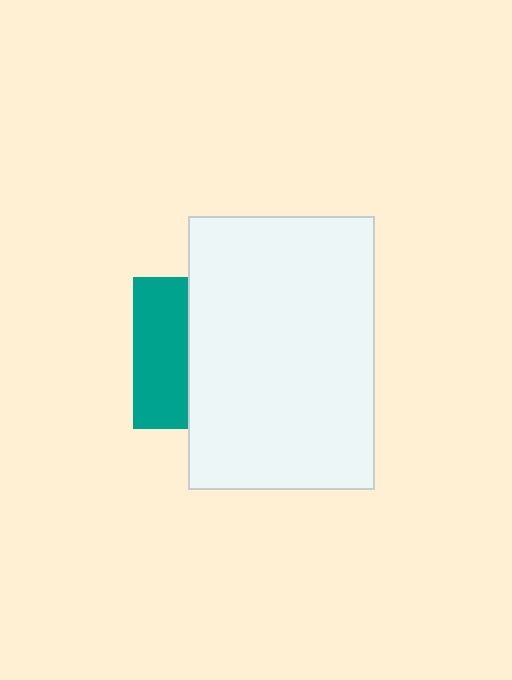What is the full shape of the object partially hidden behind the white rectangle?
The partially hidden object is a teal square.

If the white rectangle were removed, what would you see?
You would see the complete teal square.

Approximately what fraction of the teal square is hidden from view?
Roughly 64% of the teal square is hidden behind the white rectangle.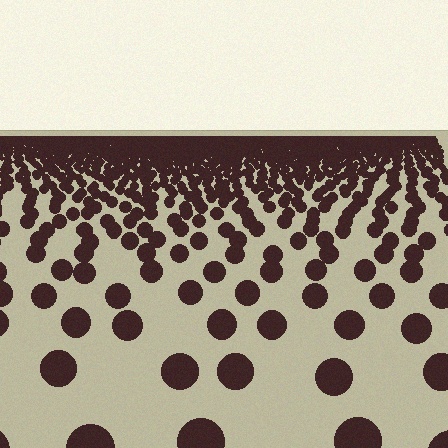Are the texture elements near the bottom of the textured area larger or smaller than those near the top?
Larger. Near the bottom, elements are closer to the viewer and appear at a bigger on-screen size.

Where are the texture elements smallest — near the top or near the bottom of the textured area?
Near the top.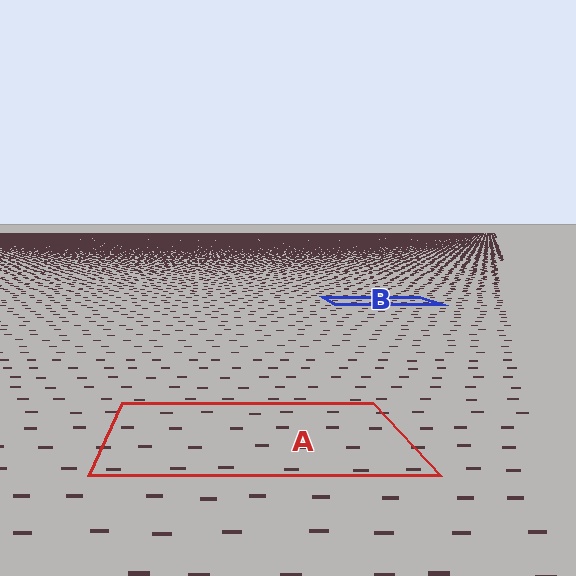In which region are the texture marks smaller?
The texture marks are smaller in region B, because it is farther away.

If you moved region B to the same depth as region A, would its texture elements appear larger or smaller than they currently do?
They would appear larger. At a closer depth, the same texture elements are projected at a bigger on-screen size.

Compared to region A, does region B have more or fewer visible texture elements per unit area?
Region B has more texture elements per unit area — they are packed more densely because it is farther away.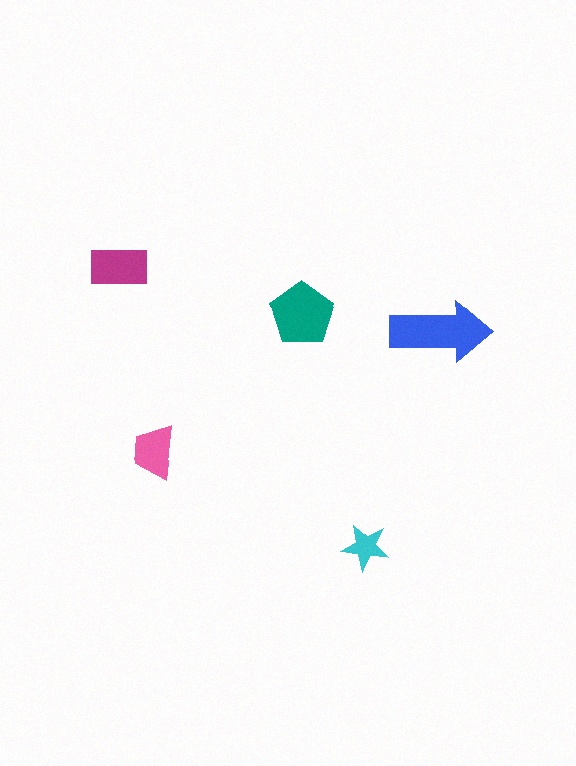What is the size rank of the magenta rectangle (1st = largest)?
3rd.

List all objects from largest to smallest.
The blue arrow, the teal pentagon, the magenta rectangle, the pink trapezoid, the cyan star.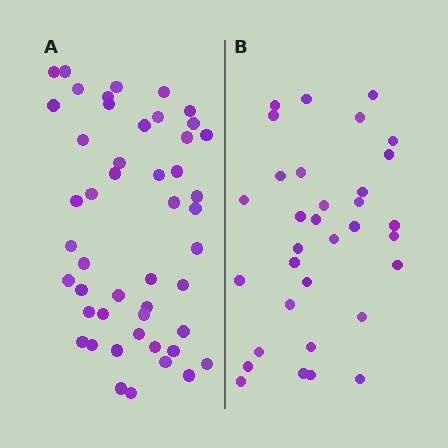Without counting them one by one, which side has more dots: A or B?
Region A (the left region) has more dots.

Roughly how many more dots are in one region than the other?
Region A has approximately 15 more dots than region B.